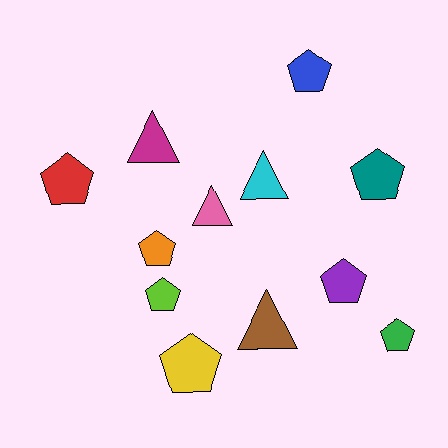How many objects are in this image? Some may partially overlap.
There are 12 objects.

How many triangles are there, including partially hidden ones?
There are 4 triangles.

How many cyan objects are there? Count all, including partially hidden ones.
There is 1 cyan object.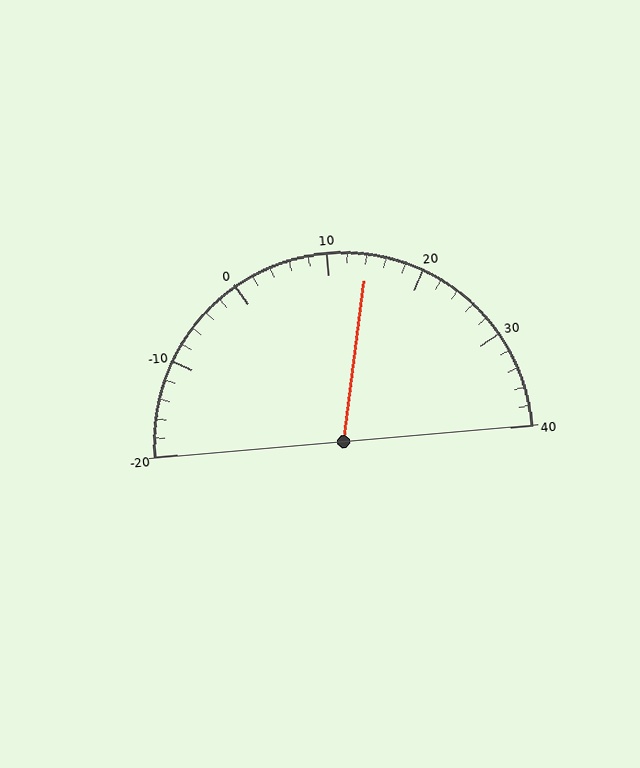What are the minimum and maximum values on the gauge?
The gauge ranges from -20 to 40.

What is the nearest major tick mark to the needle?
The nearest major tick mark is 10.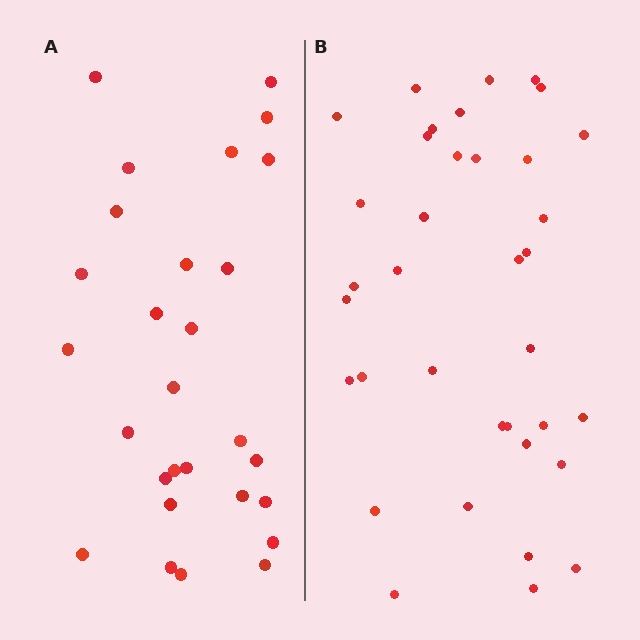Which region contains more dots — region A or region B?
Region B (the right region) has more dots.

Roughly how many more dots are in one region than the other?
Region B has roughly 8 or so more dots than region A.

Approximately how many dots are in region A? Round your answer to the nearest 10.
About 30 dots. (The exact count is 28, which rounds to 30.)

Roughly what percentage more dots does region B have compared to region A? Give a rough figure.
About 30% more.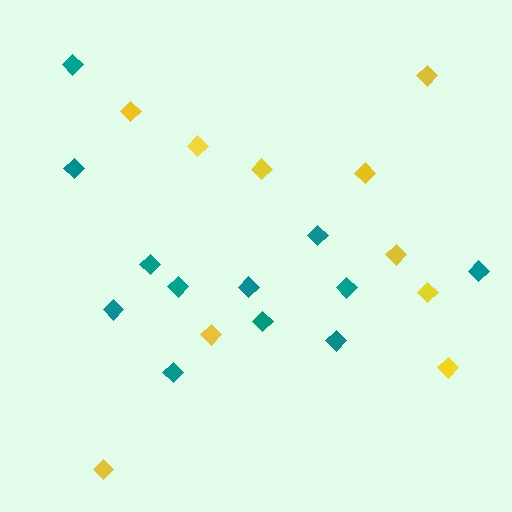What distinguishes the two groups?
There are 2 groups: one group of teal diamonds (12) and one group of yellow diamonds (10).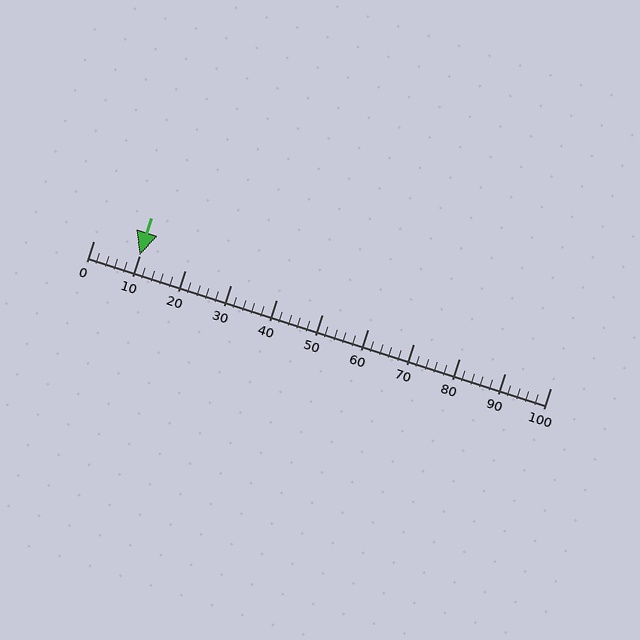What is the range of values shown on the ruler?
The ruler shows values from 0 to 100.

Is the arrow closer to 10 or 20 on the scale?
The arrow is closer to 10.